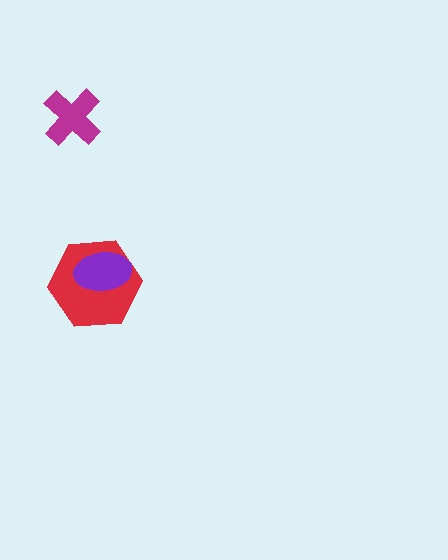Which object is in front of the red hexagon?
The purple ellipse is in front of the red hexagon.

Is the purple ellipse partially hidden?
No, no other shape covers it.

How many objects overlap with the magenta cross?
0 objects overlap with the magenta cross.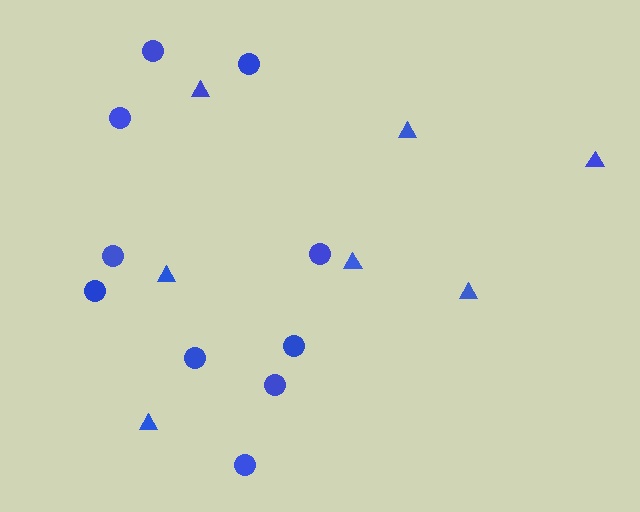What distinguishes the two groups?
There are 2 groups: one group of triangles (7) and one group of circles (10).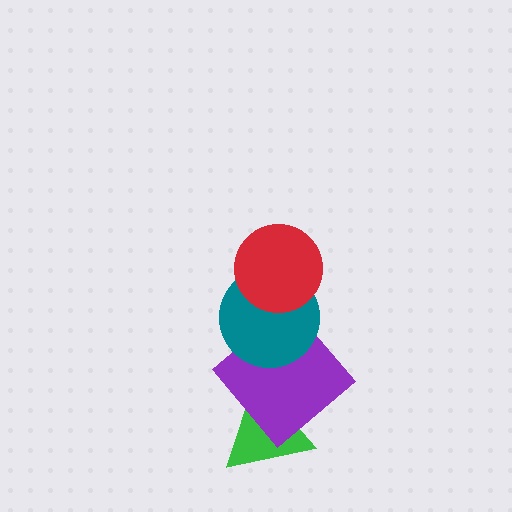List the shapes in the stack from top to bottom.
From top to bottom: the red circle, the teal circle, the purple diamond, the green triangle.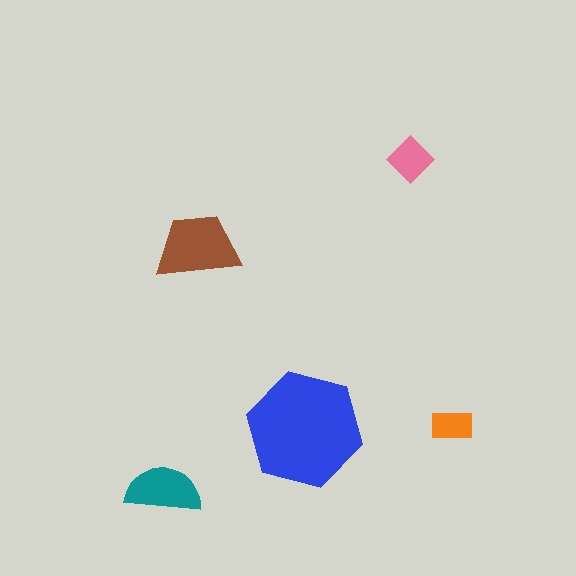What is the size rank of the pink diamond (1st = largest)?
4th.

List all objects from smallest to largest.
The orange rectangle, the pink diamond, the teal semicircle, the brown trapezoid, the blue hexagon.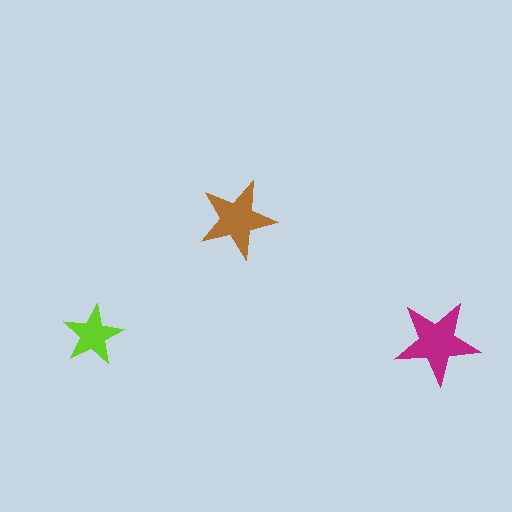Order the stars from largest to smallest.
the magenta one, the brown one, the lime one.